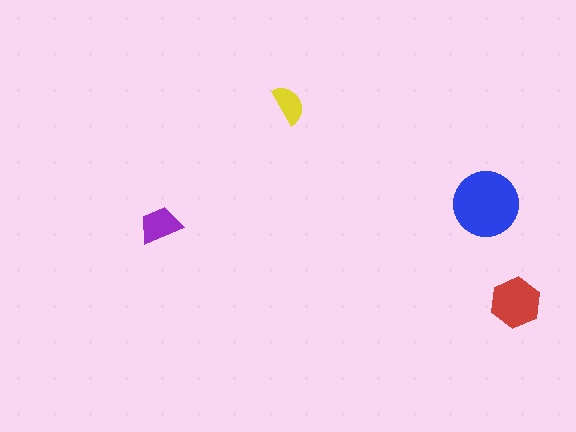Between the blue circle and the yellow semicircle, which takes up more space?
The blue circle.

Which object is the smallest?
The yellow semicircle.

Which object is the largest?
The blue circle.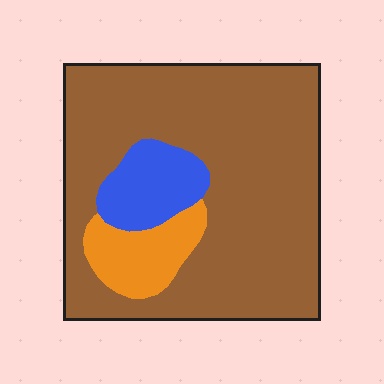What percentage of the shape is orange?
Orange takes up about one tenth (1/10) of the shape.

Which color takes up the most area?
Brown, at roughly 80%.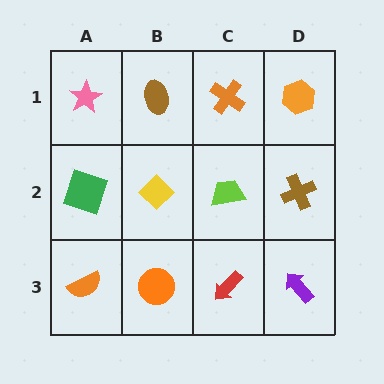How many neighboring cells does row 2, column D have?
3.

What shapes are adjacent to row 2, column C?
An orange cross (row 1, column C), a red arrow (row 3, column C), a yellow diamond (row 2, column B), a brown cross (row 2, column D).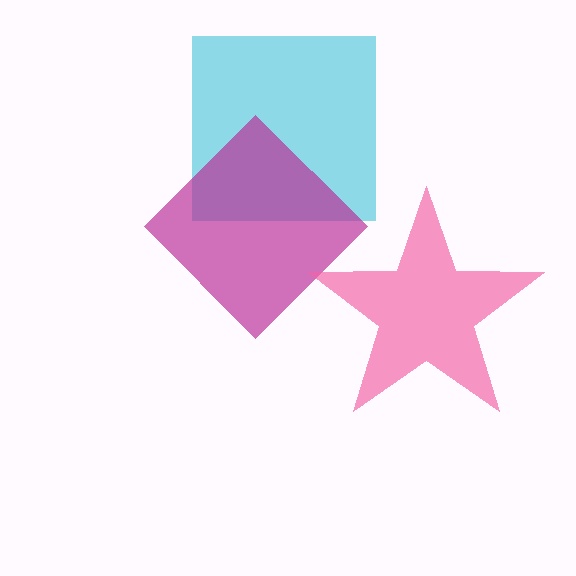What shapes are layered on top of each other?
The layered shapes are: a cyan square, a magenta diamond, a pink star.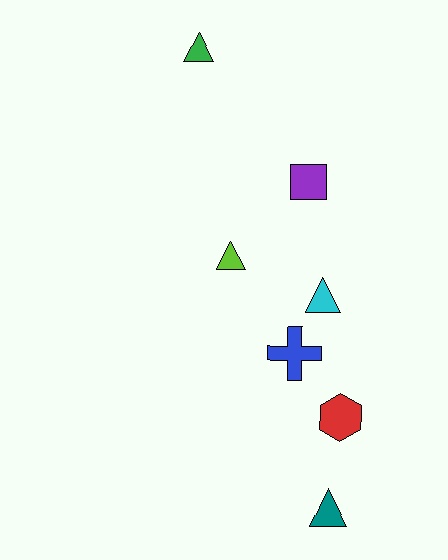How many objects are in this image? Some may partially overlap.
There are 7 objects.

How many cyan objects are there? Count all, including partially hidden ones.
There is 1 cyan object.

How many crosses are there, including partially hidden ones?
There is 1 cross.